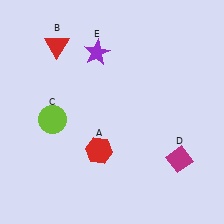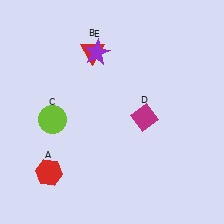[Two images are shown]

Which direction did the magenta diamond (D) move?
The magenta diamond (D) moved up.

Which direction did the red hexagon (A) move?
The red hexagon (A) moved left.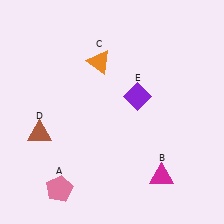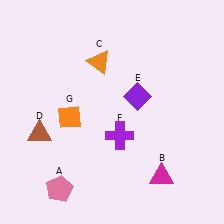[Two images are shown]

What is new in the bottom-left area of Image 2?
An orange diamond (G) was added in the bottom-left area of Image 2.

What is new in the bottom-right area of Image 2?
A purple cross (F) was added in the bottom-right area of Image 2.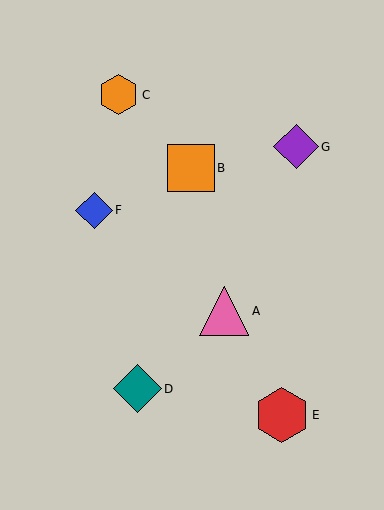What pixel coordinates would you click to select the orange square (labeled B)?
Click at (191, 168) to select the orange square B.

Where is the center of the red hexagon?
The center of the red hexagon is at (282, 415).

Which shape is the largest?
The red hexagon (labeled E) is the largest.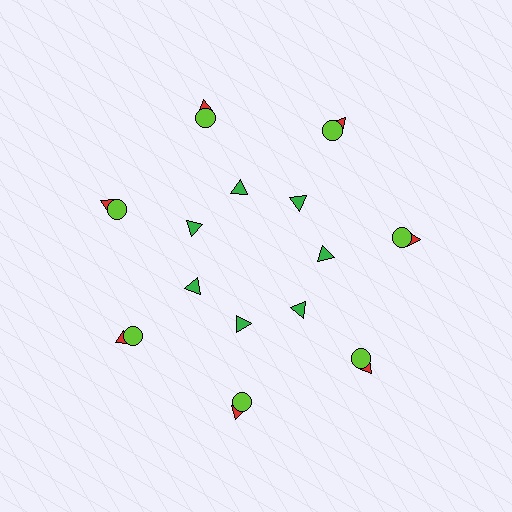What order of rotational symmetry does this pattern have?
This pattern has 7-fold rotational symmetry.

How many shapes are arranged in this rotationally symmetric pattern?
There are 21 shapes, arranged in 7 groups of 3.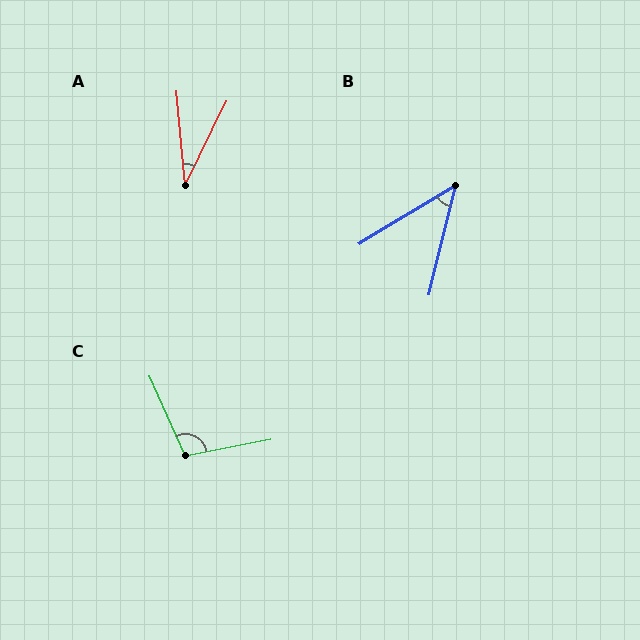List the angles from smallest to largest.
A (32°), B (45°), C (103°).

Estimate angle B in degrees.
Approximately 45 degrees.